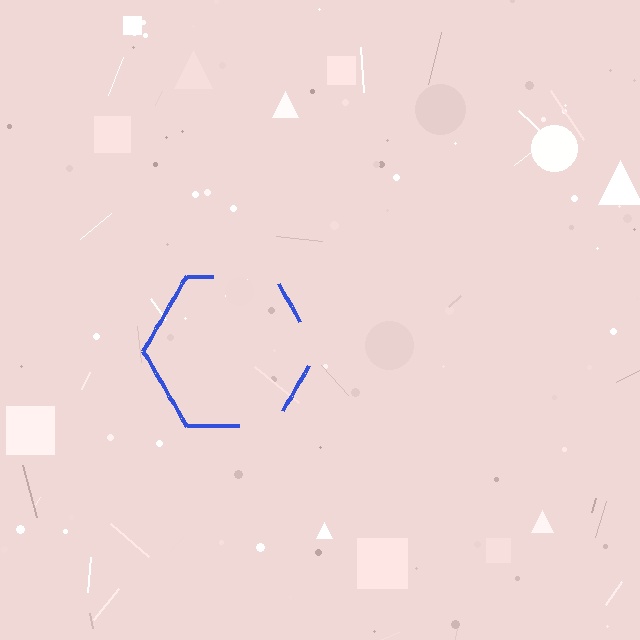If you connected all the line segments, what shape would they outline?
They would outline a hexagon.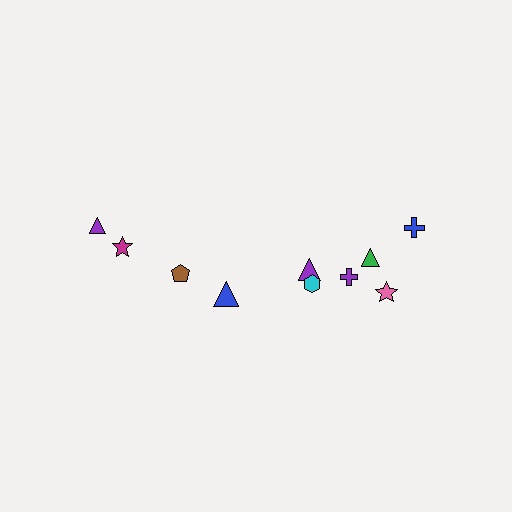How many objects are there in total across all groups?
There are 10 objects.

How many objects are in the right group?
There are 6 objects.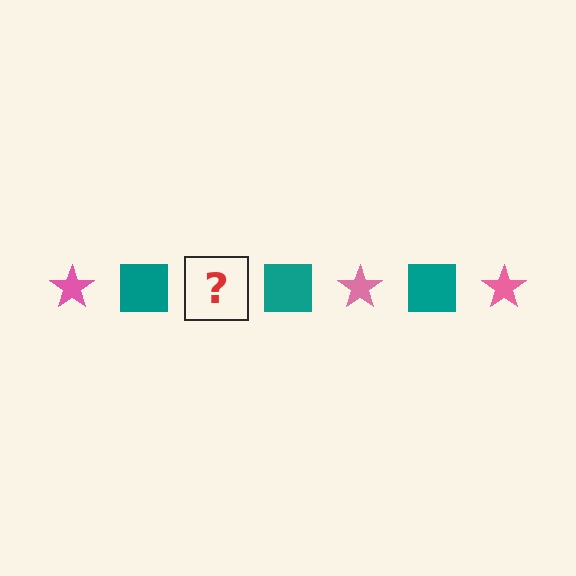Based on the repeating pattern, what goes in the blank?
The blank should be a pink star.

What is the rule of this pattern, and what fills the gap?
The rule is that the pattern alternates between pink star and teal square. The gap should be filled with a pink star.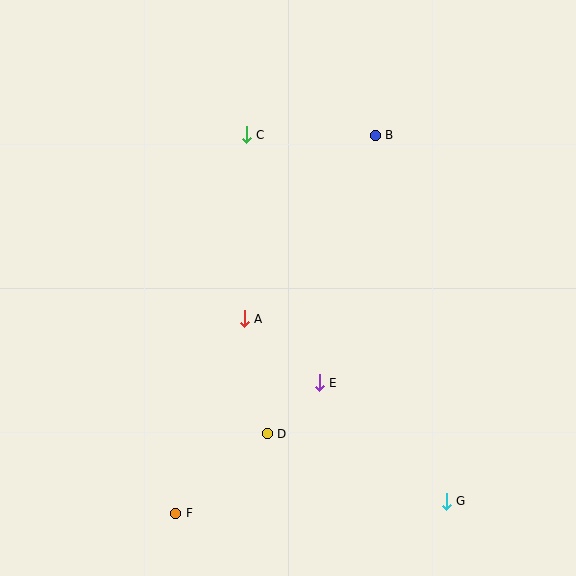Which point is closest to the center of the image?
Point A at (244, 319) is closest to the center.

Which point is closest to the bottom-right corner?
Point G is closest to the bottom-right corner.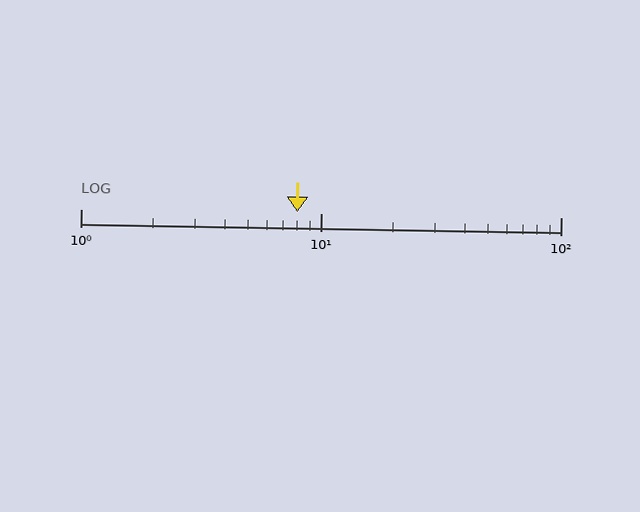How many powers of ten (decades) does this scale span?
The scale spans 2 decades, from 1 to 100.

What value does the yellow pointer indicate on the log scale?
The pointer indicates approximately 8.